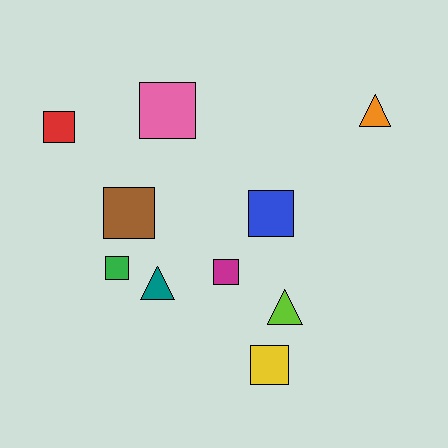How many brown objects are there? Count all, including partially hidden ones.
There is 1 brown object.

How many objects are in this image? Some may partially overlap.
There are 10 objects.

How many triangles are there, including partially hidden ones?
There are 3 triangles.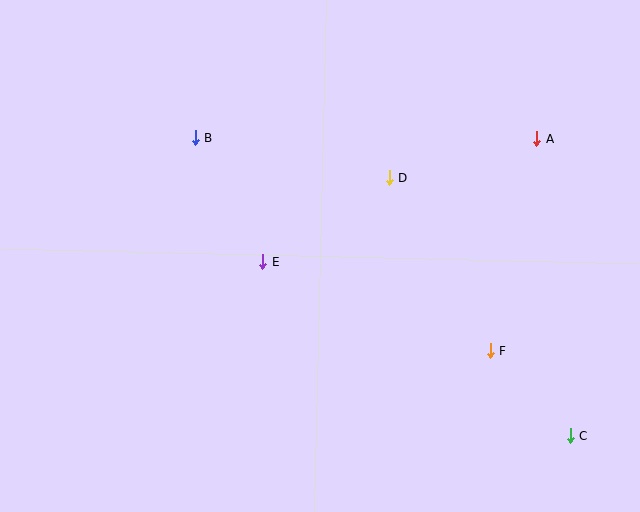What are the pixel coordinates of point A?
Point A is at (536, 139).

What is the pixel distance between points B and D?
The distance between B and D is 198 pixels.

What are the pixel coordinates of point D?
Point D is at (389, 177).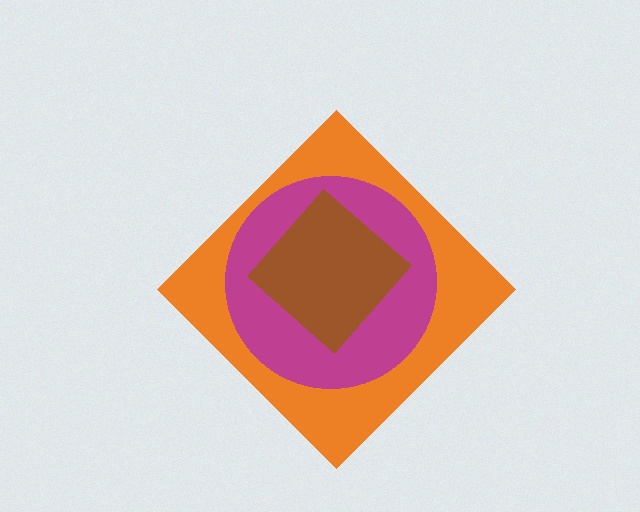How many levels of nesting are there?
3.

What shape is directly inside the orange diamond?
The magenta circle.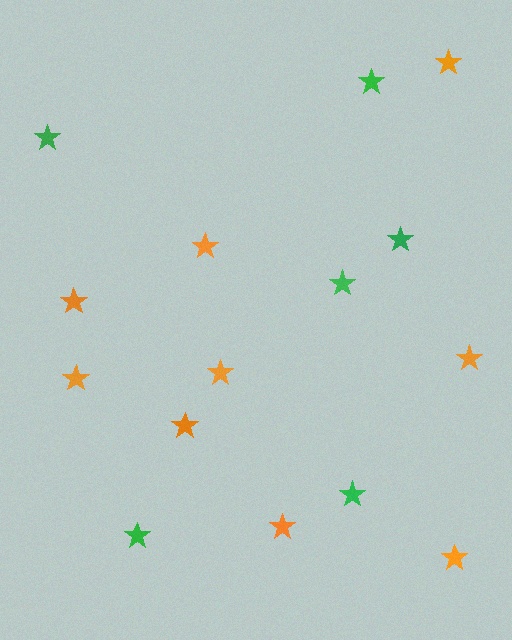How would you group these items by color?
There are 2 groups: one group of green stars (6) and one group of orange stars (9).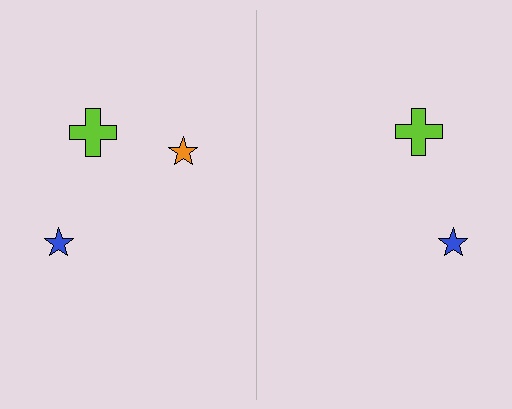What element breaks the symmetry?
A orange star is missing from the right side.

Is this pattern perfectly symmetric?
No, the pattern is not perfectly symmetric. A orange star is missing from the right side.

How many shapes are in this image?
There are 5 shapes in this image.